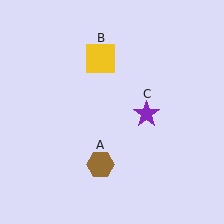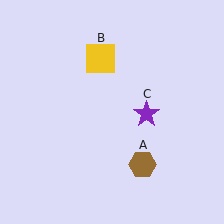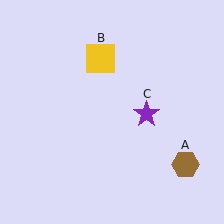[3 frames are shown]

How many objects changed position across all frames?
1 object changed position: brown hexagon (object A).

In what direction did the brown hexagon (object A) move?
The brown hexagon (object A) moved right.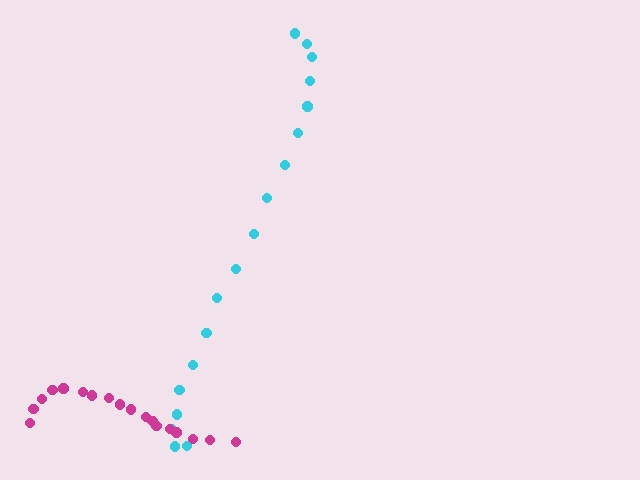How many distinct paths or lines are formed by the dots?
There are 2 distinct paths.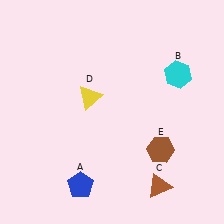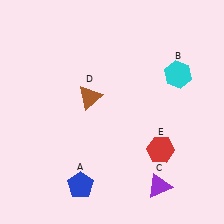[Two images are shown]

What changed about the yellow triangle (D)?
In Image 1, D is yellow. In Image 2, it changed to brown.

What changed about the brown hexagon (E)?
In Image 1, E is brown. In Image 2, it changed to red.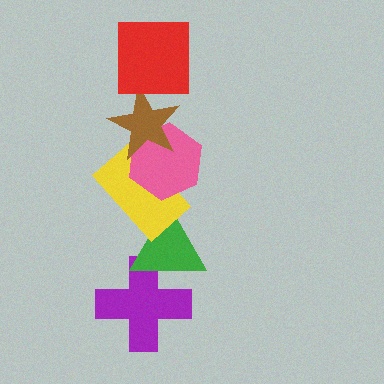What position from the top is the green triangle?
The green triangle is 5th from the top.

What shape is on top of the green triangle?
The yellow rectangle is on top of the green triangle.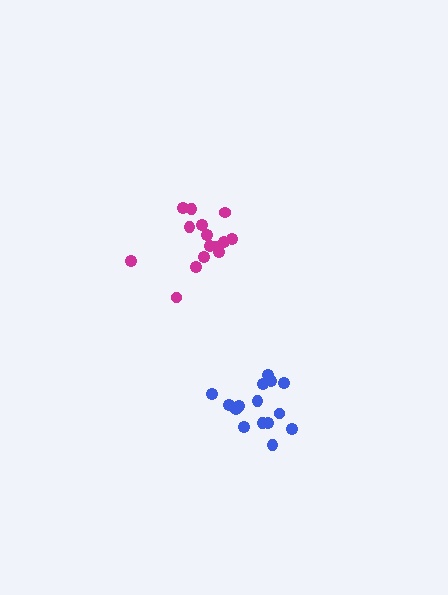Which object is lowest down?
The blue cluster is bottommost.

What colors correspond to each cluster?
The clusters are colored: blue, magenta.